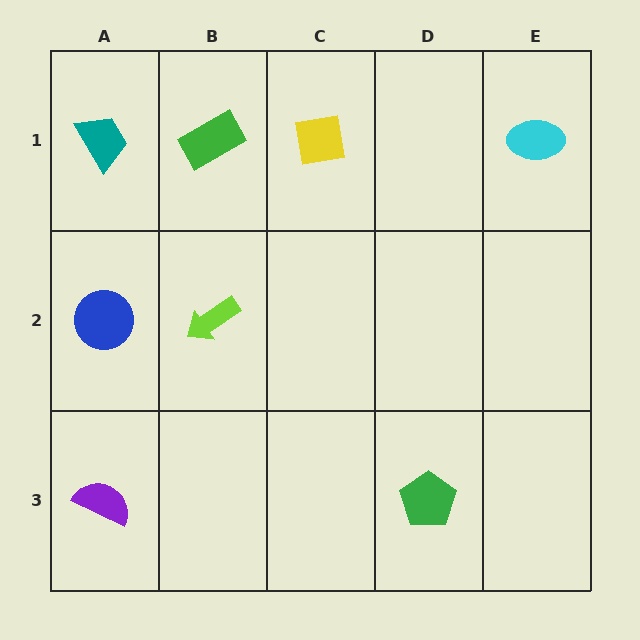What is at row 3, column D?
A green pentagon.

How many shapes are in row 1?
4 shapes.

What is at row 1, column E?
A cyan ellipse.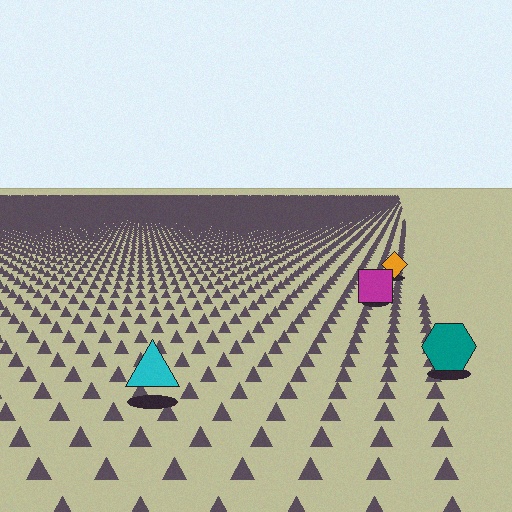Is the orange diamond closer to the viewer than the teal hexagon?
No. The teal hexagon is closer — you can tell from the texture gradient: the ground texture is coarser near it.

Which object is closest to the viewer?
The cyan triangle is closest. The texture marks near it are larger and more spread out.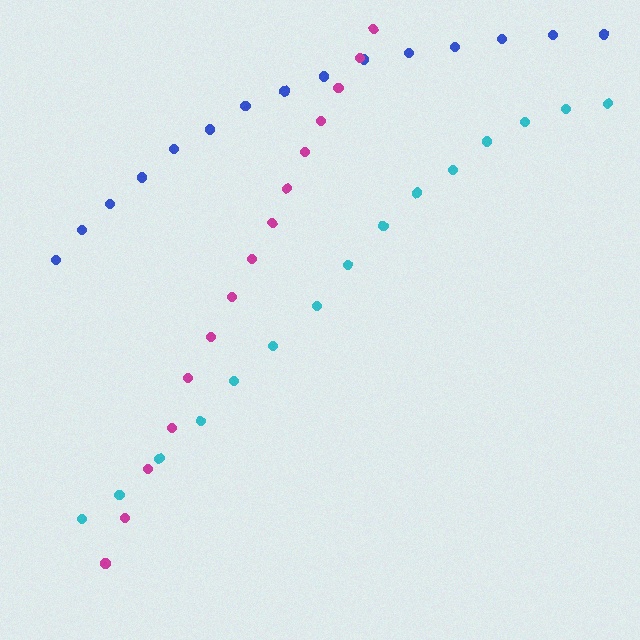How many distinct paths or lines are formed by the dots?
There are 3 distinct paths.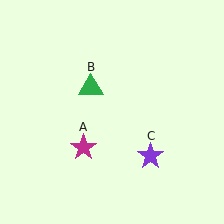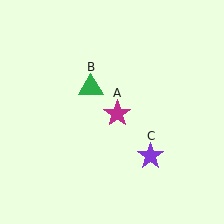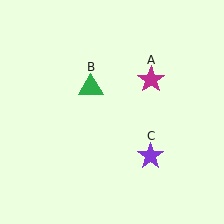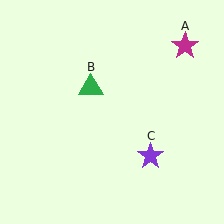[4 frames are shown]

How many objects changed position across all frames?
1 object changed position: magenta star (object A).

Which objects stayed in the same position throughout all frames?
Green triangle (object B) and purple star (object C) remained stationary.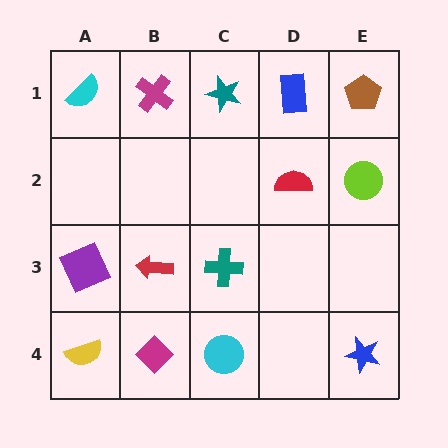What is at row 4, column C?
A cyan circle.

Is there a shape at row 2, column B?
No, that cell is empty.